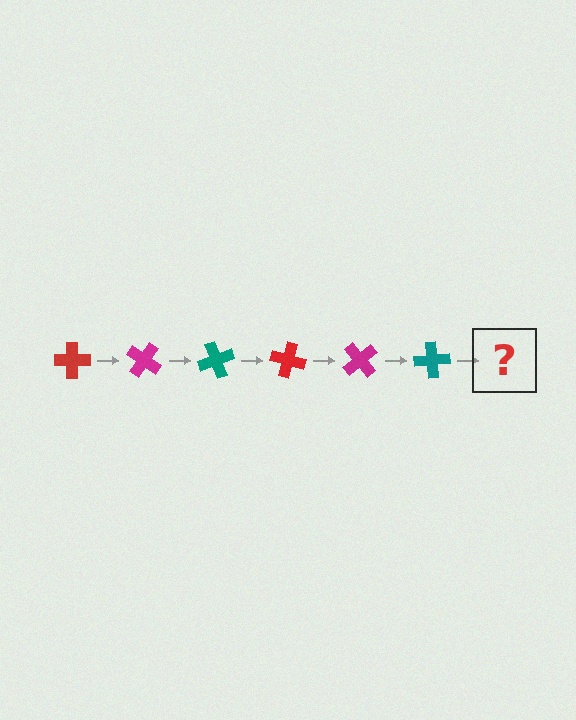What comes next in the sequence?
The next element should be a red cross, rotated 210 degrees from the start.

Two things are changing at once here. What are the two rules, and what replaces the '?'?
The two rules are that it rotates 35 degrees each step and the color cycles through red, magenta, and teal. The '?' should be a red cross, rotated 210 degrees from the start.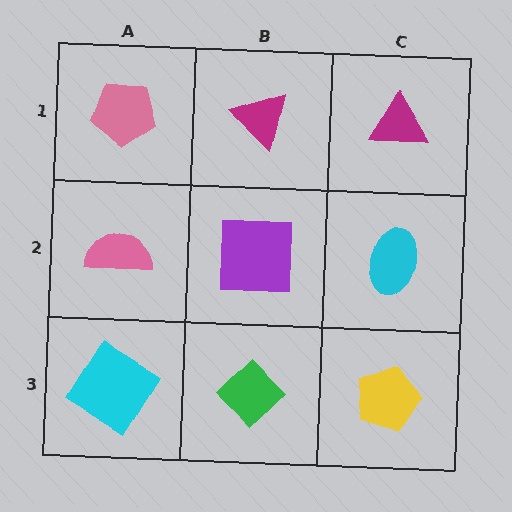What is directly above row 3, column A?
A pink semicircle.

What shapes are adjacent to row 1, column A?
A pink semicircle (row 2, column A), a magenta triangle (row 1, column B).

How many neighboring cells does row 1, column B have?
3.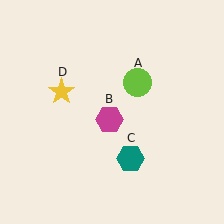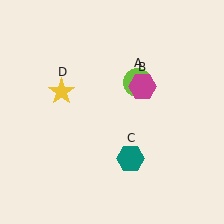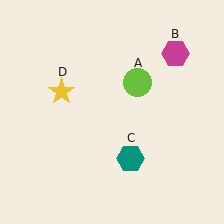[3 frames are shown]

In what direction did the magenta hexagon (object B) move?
The magenta hexagon (object B) moved up and to the right.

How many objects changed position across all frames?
1 object changed position: magenta hexagon (object B).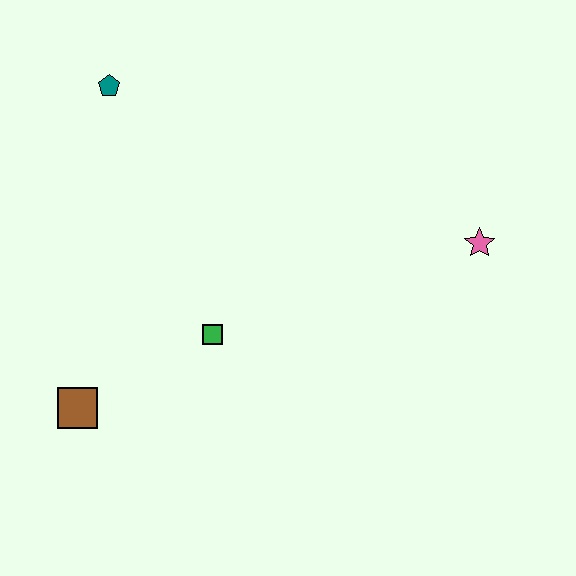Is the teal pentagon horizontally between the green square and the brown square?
Yes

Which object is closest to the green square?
The brown square is closest to the green square.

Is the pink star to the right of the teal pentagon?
Yes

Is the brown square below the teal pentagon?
Yes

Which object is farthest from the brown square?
The pink star is farthest from the brown square.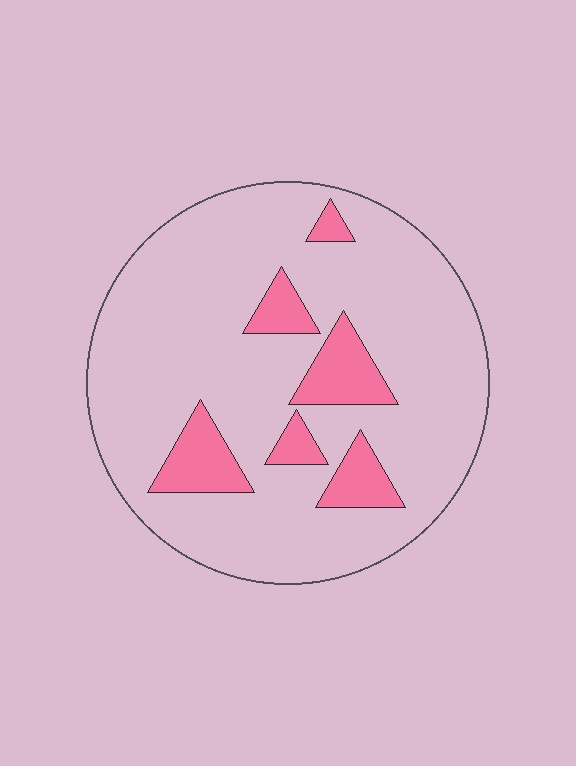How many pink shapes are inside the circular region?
6.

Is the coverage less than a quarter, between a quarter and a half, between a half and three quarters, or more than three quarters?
Less than a quarter.